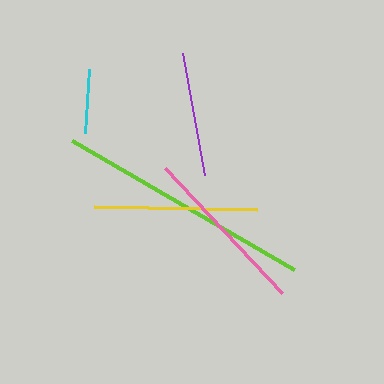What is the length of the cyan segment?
The cyan segment is approximately 65 pixels long.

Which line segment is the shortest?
The cyan line is the shortest at approximately 65 pixels.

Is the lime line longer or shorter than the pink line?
The lime line is longer than the pink line.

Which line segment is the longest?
The lime line is the longest at approximately 256 pixels.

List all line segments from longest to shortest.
From longest to shortest: lime, pink, yellow, purple, cyan.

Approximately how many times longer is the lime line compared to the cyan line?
The lime line is approximately 4.0 times the length of the cyan line.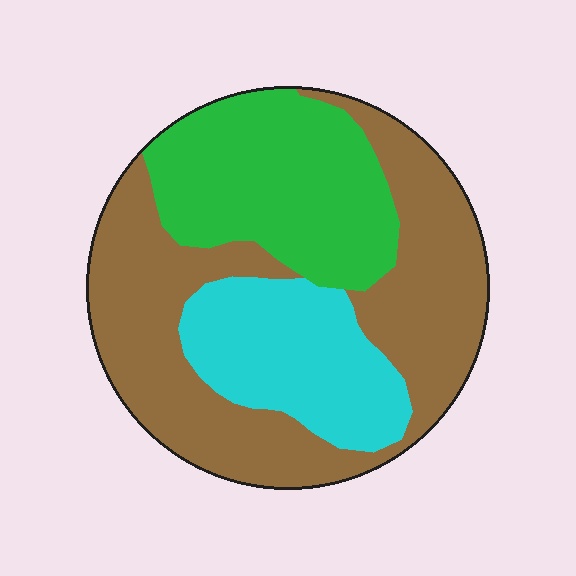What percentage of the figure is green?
Green covers 29% of the figure.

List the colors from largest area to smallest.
From largest to smallest: brown, green, cyan.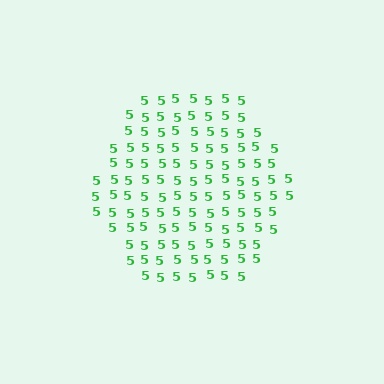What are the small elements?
The small elements are digit 5's.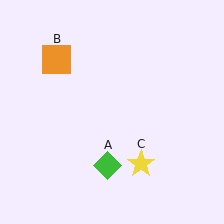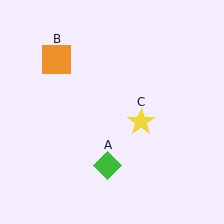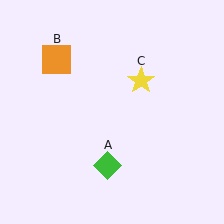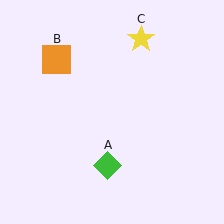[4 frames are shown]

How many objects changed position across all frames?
1 object changed position: yellow star (object C).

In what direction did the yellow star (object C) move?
The yellow star (object C) moved up.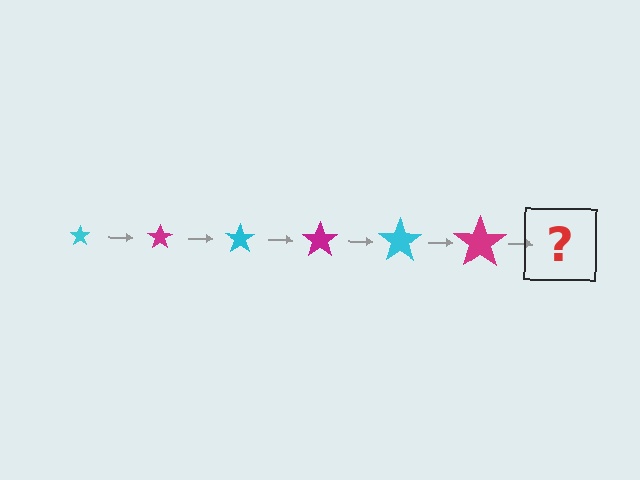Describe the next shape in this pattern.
It should be a cyan star, larger than the previous one.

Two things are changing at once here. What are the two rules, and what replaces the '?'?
The two rules are that the star grows larger each step and the color cycles through cyan and magenta. The '?' should be a cyan star, larger than the previous one.